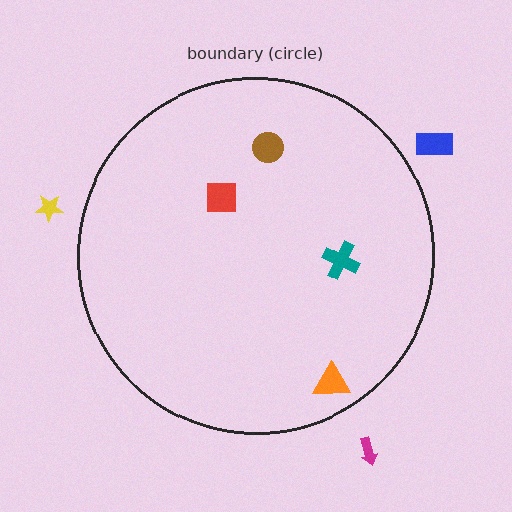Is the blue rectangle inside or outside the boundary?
Outside.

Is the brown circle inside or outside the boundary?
Inside.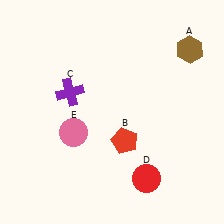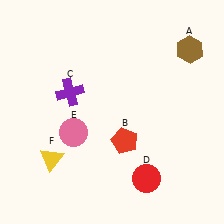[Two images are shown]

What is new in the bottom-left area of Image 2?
A yellow triangle (F) was added in the bottom-left area of Image 2.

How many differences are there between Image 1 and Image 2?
There is 1 difference between the two images.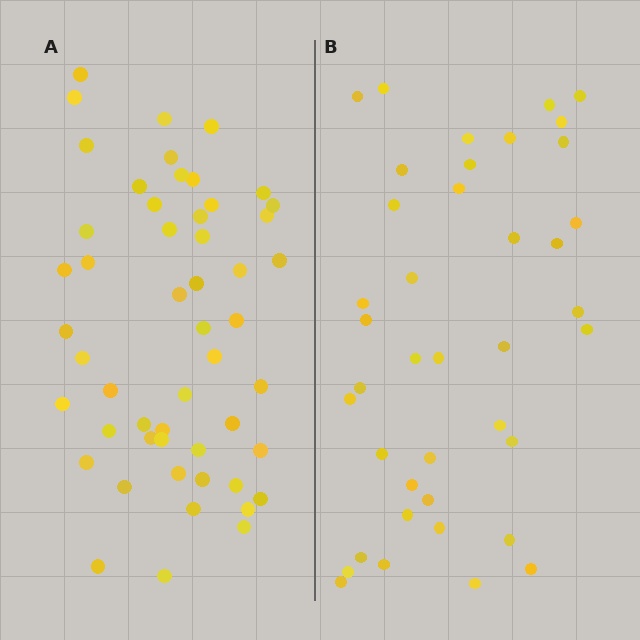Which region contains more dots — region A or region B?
Region A (the left region) has more dots.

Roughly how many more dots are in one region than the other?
Region A has roughly 12 or so more dots than region B.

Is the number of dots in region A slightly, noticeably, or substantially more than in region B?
Region A has noticeably more, but not dramatically so. The ratio is roughly 1.3 to 1.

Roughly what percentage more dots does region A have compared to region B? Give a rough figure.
About 30% more.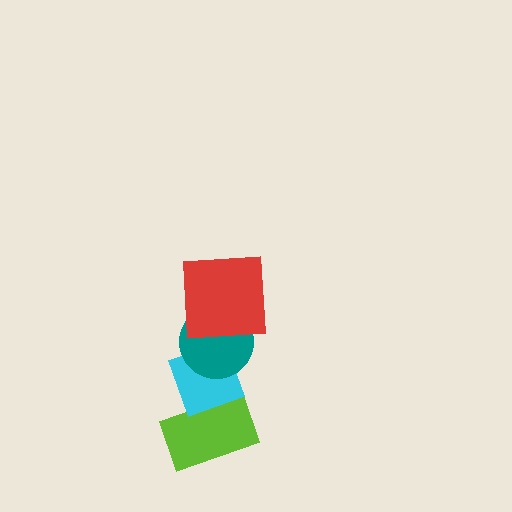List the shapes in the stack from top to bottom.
From top to bottom: the red square, the teal circle, the cyan diamond, the lime rectangle.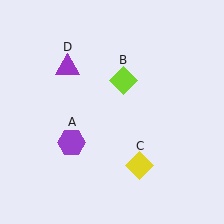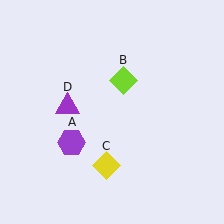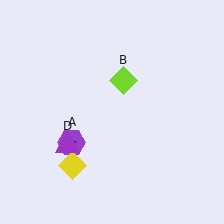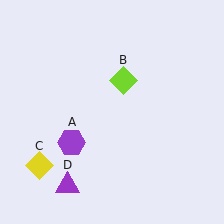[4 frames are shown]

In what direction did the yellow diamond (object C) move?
The yellow diamond (object C) moved left.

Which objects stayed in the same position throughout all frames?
Purple hexagon (object A) and lime diamond (object B) remained stationary.